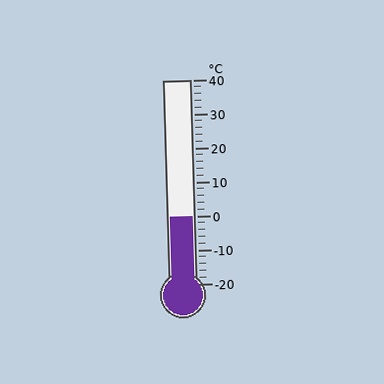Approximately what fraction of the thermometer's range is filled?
The thermometer is filled to approximately 35% of its range.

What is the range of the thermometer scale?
The thermometer scale ranges from -20°C to 40°C.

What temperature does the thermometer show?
The thermometer shows approximately 0°C.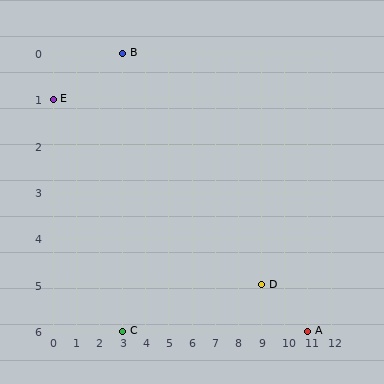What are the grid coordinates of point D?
Point D is at grid coordinates (9, 5).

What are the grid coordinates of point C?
Point C is at grid coordinates (3, 6).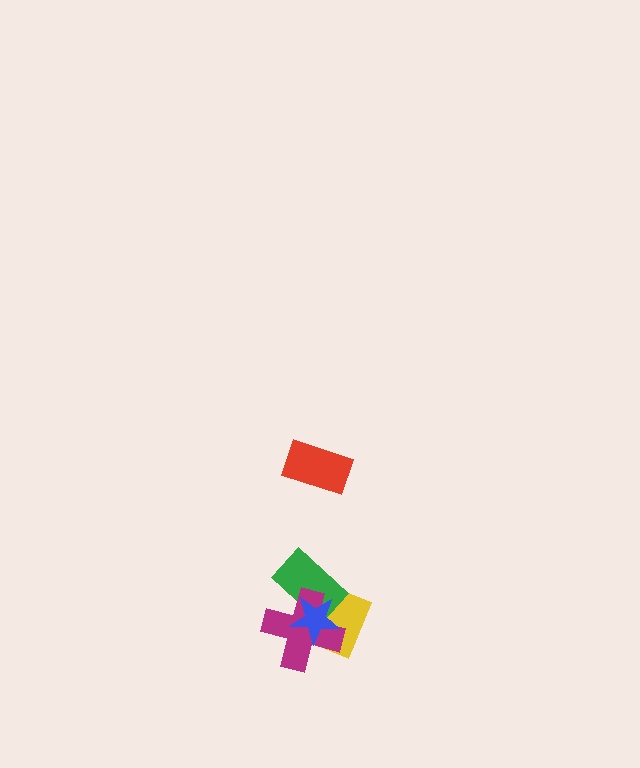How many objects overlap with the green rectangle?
3 objects overlap with the green rectangle.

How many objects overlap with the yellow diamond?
3 objects overlap with the yellow diamond.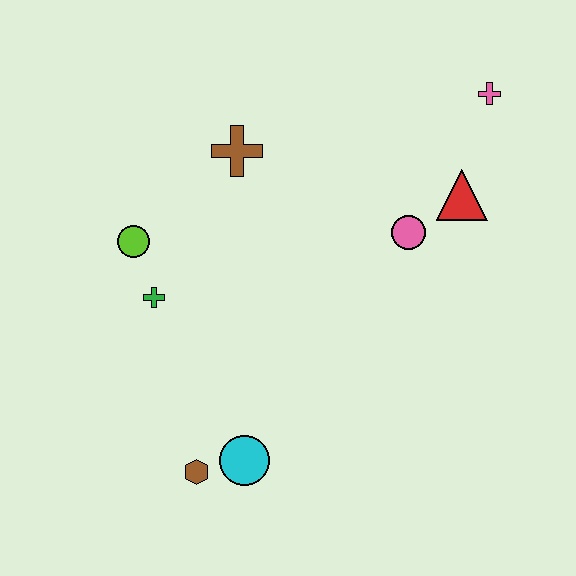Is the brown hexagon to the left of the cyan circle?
Yes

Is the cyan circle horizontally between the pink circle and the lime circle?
Yes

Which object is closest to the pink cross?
The red triangle is closest to the pink cross.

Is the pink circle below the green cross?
No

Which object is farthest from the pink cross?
The brown hexagon is farthest from the pink cross.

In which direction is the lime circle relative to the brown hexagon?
The lime circle is above the brown hexagon.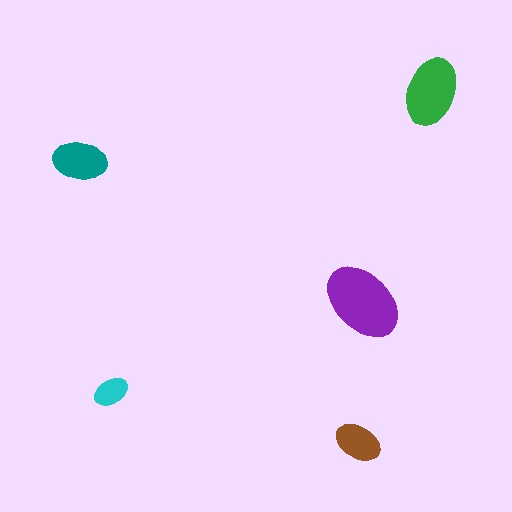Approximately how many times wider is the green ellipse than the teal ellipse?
About 1.5 times wider.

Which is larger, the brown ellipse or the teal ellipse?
The teal one.